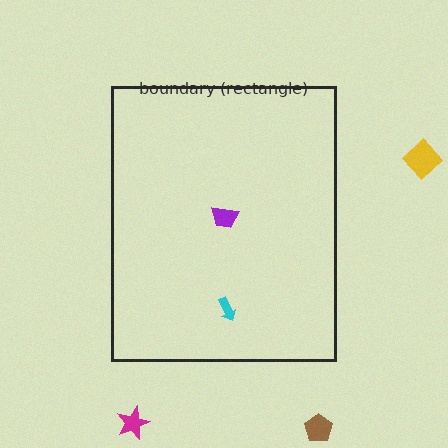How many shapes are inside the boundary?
2 inside, 3 outside.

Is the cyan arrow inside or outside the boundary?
Inside.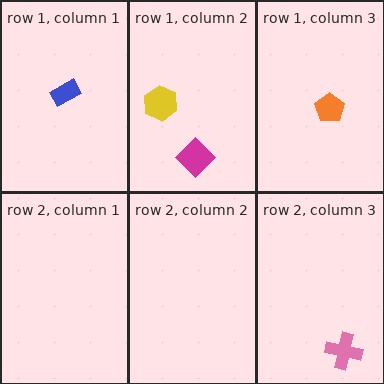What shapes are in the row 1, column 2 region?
The magenta diamond, the yellow hexagon.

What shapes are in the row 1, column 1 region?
The blue rectangle.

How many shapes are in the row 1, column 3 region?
1.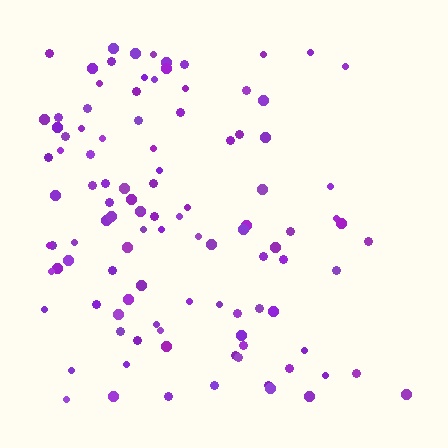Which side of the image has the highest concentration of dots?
The left.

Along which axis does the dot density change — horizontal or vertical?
Horizontal.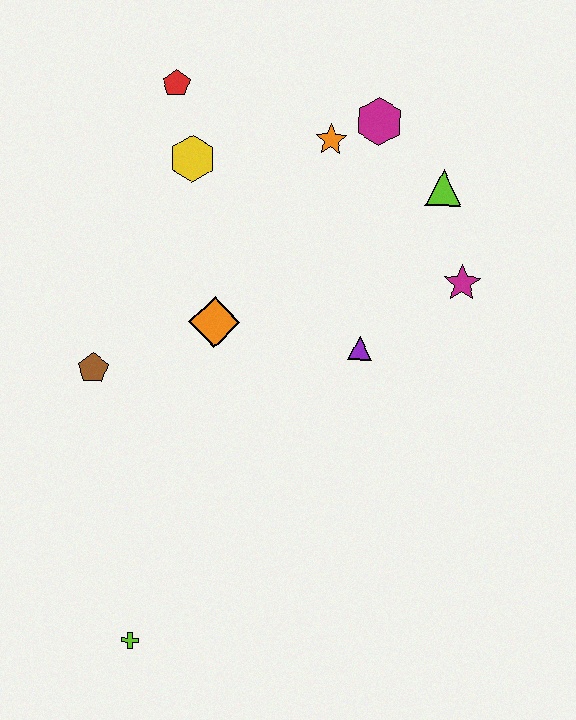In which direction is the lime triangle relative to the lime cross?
The lime triangle is above the lime cross.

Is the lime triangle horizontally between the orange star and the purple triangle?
No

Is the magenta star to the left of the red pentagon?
No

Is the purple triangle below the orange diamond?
Yes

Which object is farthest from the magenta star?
The lime cross is farthest from the magenta star.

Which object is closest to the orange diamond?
The brown pentagon is closest to the orange diamond.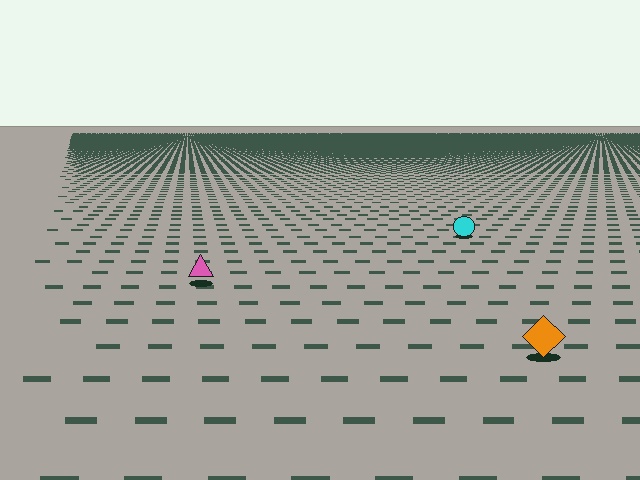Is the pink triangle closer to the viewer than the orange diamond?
No. The orange diamond is closer — you can tell from the texture gradient: the ground texture is coarser near it.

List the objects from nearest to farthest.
From nearest to farthest: the orange diamond, the pink triangle, the cyan circle.